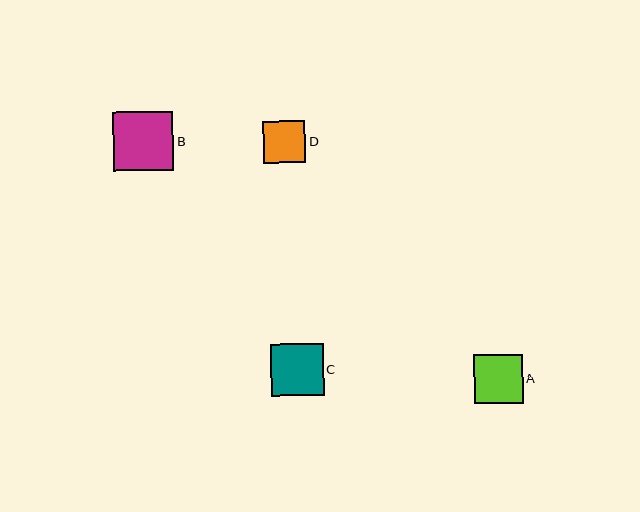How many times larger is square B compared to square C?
Square B is approximately 1.1 times the size of square C.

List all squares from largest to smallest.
From largest to smallest: B, C, A, D.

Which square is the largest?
Square B is the largest with a size of approximately 60 pixels.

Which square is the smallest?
Square D is the smallest with a size of approximately 43 pixels.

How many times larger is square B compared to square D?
Square B is approximately 1.4 times the size of square D.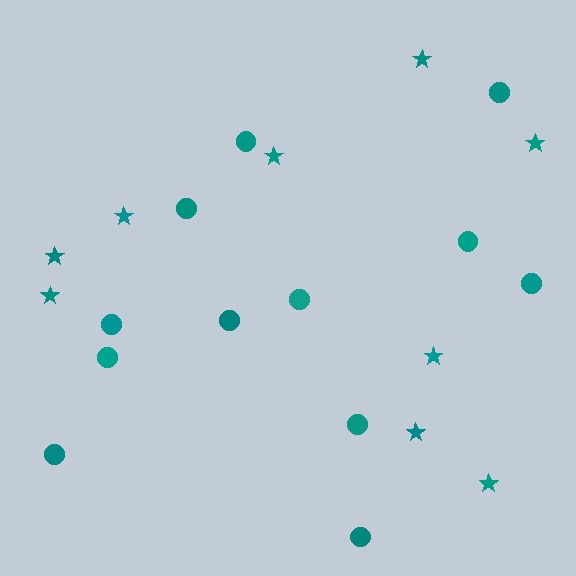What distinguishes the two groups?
There are 2 groups: one group of circles (12) and one group of stars (9).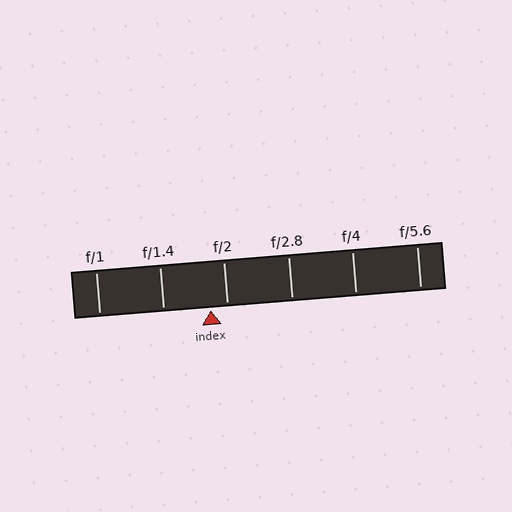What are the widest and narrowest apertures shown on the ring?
The widest aperture shown is f/1 and the narrowest is f/5.6.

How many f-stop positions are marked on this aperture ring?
There are 6 f-stop positions marked.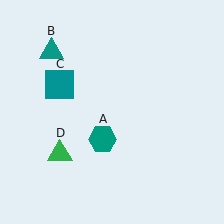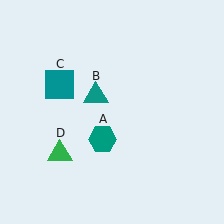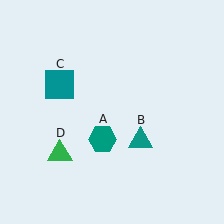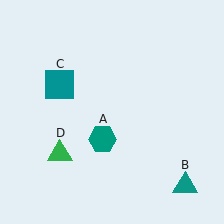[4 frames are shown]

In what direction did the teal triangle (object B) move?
The teal triangle (object B) moved down and to the right.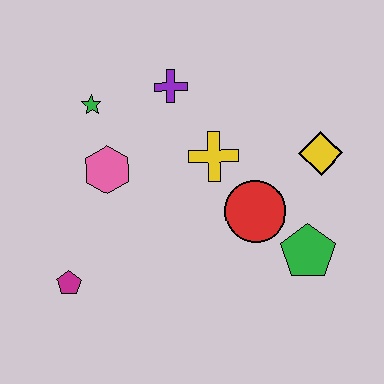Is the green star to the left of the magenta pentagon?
No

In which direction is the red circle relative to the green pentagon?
The red circle is to the left of the green pentagon.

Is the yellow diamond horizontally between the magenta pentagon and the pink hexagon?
No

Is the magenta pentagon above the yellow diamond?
No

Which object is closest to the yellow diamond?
The red circle is closest to the yellow diamond.